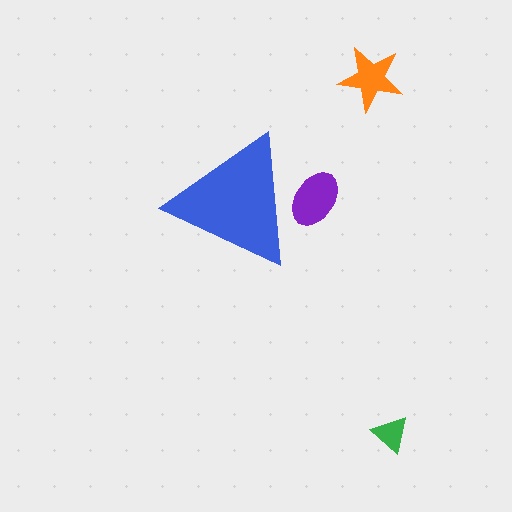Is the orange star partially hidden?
No, the orange star is fully visible.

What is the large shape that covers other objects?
A blue triangle.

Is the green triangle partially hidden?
No, the green triangle is fully visible.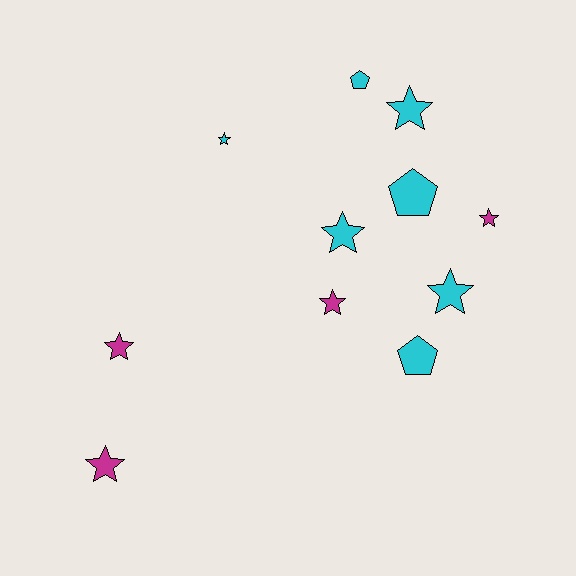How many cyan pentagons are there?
There are 3 cyan pentagons.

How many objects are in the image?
There are 11 objects.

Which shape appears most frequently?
Star, with 8 objects.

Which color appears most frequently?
Cyan, with 7 objects.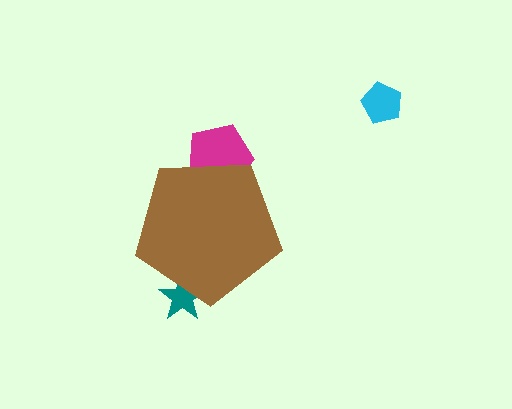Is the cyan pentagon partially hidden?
No, the cyan pentagon is fully visible.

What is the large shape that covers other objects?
A brown pentagon.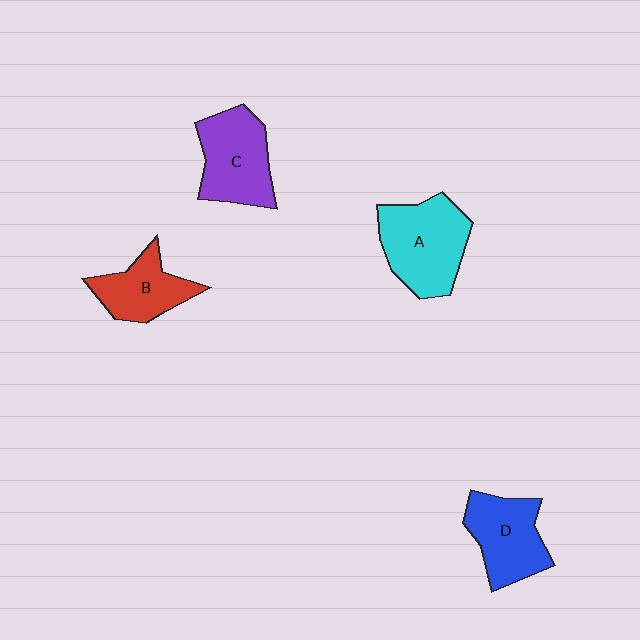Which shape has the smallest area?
Shape B (red).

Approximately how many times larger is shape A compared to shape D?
Approximately 1.2 times.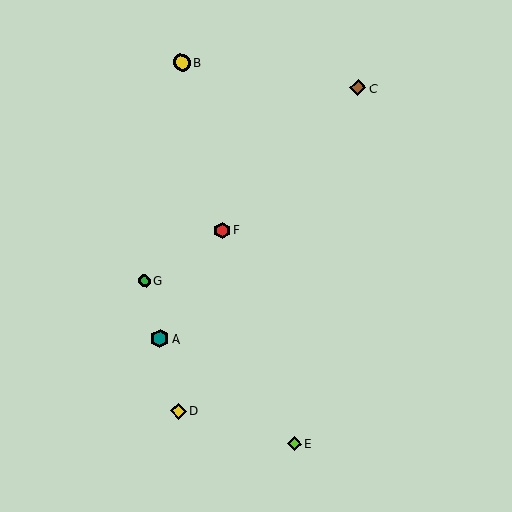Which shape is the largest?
The teal hexagon (labeled A) is the largest.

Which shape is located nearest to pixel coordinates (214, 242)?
The red hexagon (labeled F) at (222, 230) is nearest to that location.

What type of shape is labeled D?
Shape D is a yellow diamond.